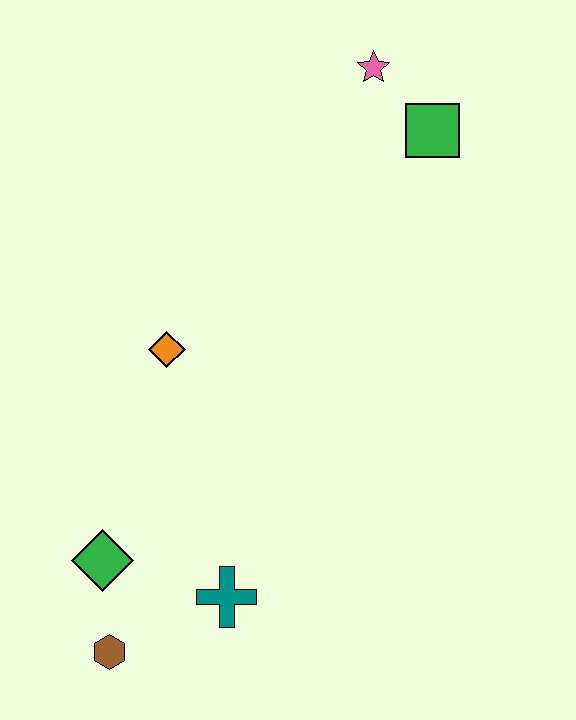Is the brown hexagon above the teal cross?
No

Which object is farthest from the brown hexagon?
The pink star is farthest from the brown hexagon.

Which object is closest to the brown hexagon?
The green diamond is closest to the brown hexagon.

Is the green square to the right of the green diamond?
Yes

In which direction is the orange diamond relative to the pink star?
The orange diamond is below the pink star.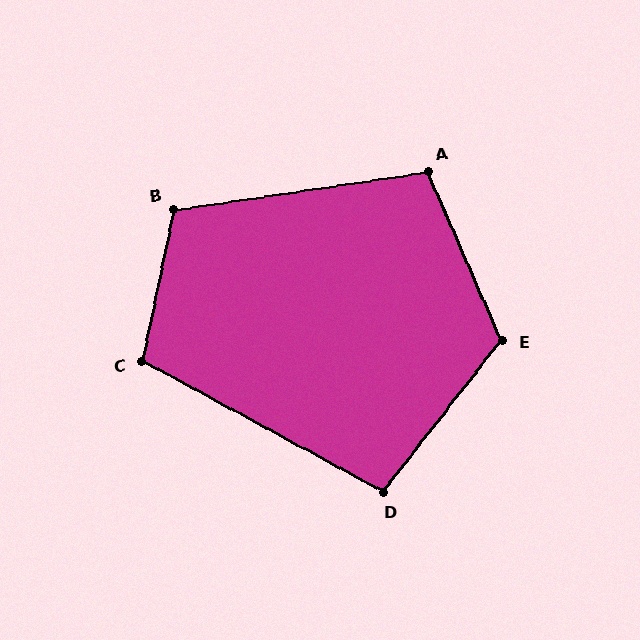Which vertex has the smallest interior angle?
D, at approximately 100 degrees.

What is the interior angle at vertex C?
Approximately 106 degrees (obtuse).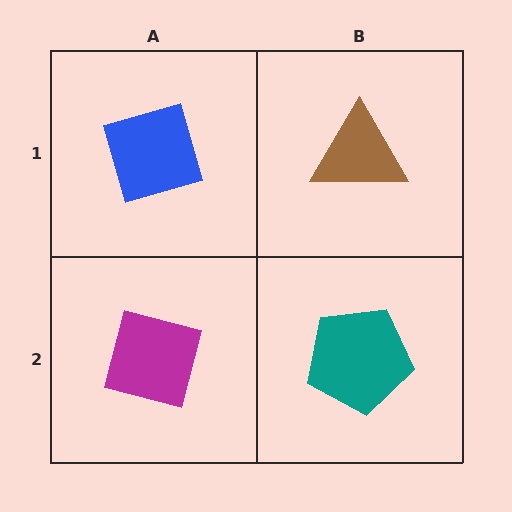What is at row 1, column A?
A blue diamond.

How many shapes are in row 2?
2 shapes.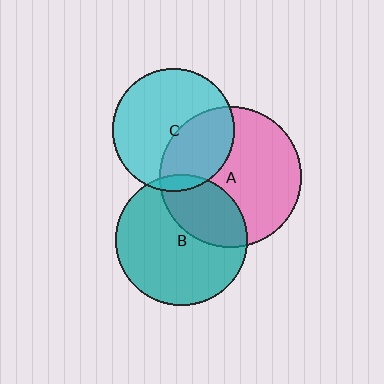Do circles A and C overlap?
Yes.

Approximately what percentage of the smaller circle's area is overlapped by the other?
Approximately 40%.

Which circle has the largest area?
Circle A (pink).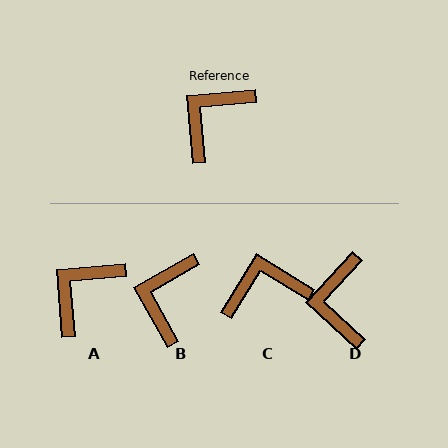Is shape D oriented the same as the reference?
No, it is off by about 42 degrees.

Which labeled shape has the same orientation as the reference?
A.